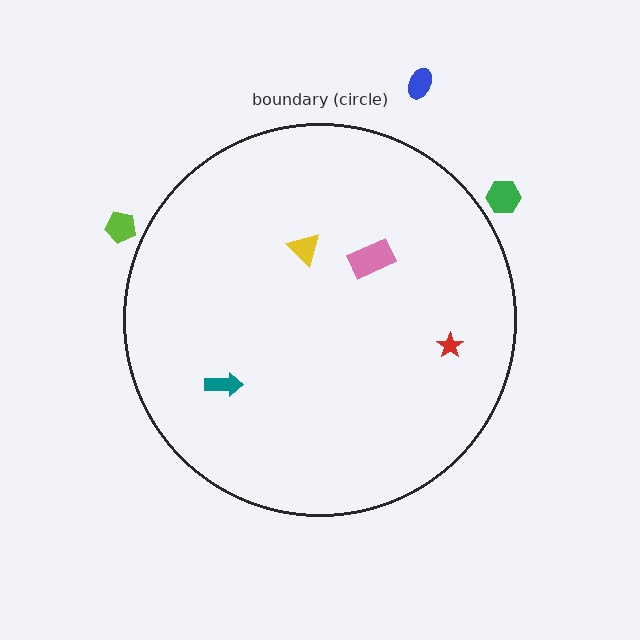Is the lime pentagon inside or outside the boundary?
Outside.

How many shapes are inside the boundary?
4 inside, 3 outside.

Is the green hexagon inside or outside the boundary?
Outside.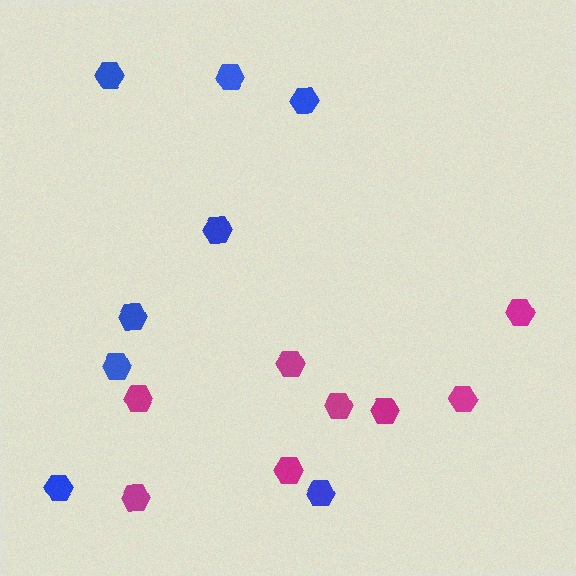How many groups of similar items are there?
There are 2 groups: one group of blue hexagons (8) and one group of magenta hexagons (8).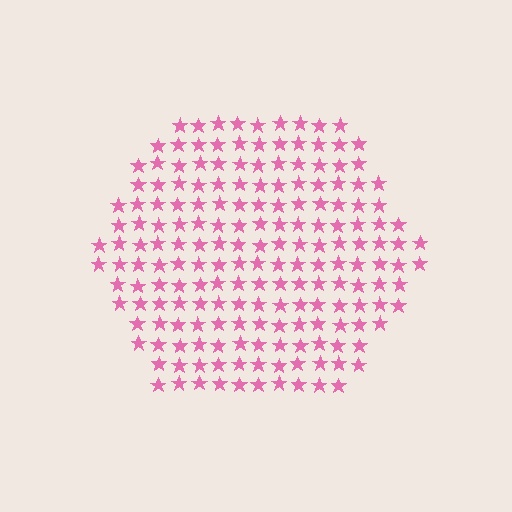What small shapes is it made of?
It is made of small stars.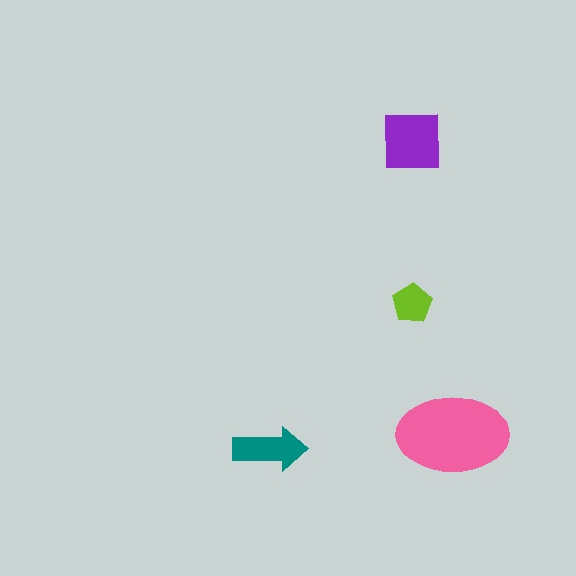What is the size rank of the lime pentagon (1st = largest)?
4th.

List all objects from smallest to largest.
The lime pentagon, the teal arrow, the purple square, the pink ellipse.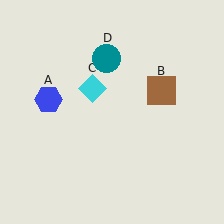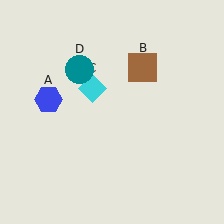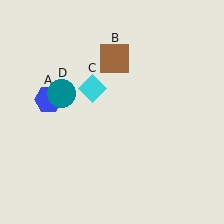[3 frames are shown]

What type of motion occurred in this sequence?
The brown square (object B), teal circle (object D) rotated counterclockwise around the center of the scene.